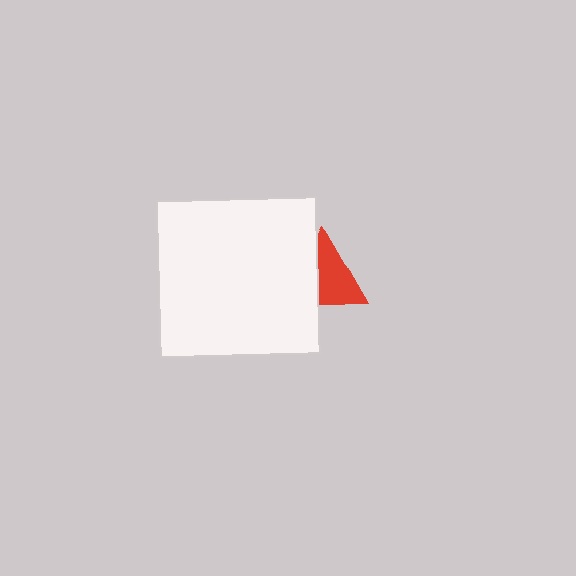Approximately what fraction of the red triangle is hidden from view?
Roughly 42% of the red triangle is hidden behind the white rectangle.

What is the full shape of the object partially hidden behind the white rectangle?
The partially hidden object is a red triangle.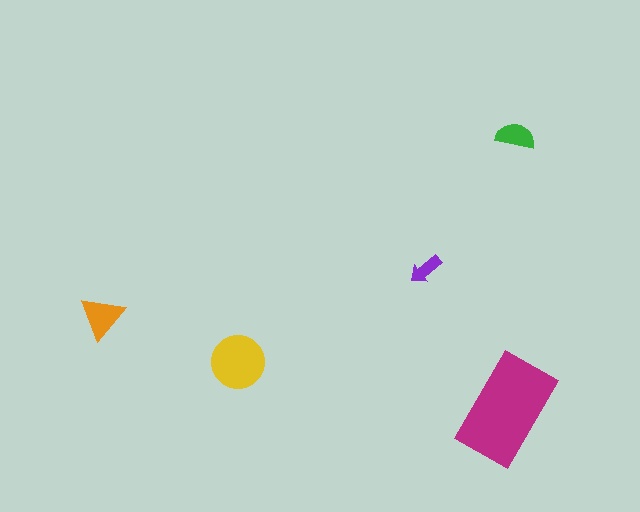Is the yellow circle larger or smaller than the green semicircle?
Larger.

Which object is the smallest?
The purple arrow.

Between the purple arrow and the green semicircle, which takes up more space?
The green semicircle.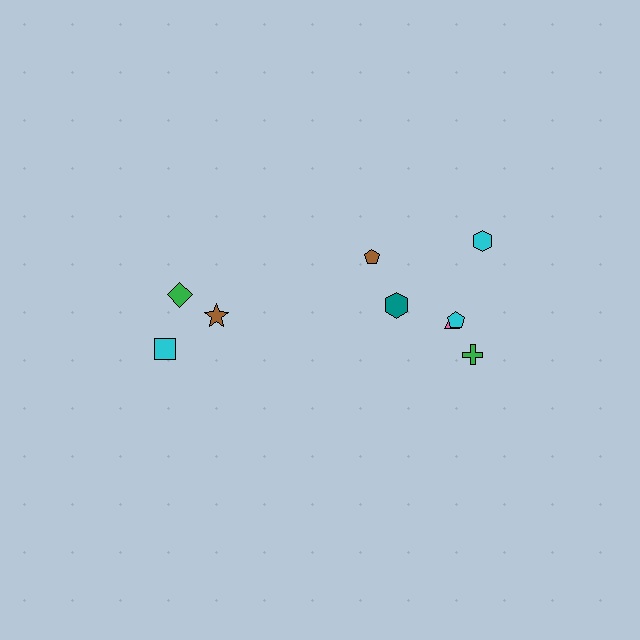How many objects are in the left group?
There are 3 objects.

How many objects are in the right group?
There are 6 objects.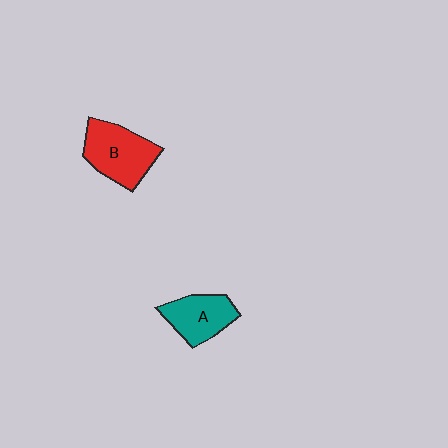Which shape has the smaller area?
Shape A (teal).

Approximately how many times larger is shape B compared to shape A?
Approximately 1.3 times.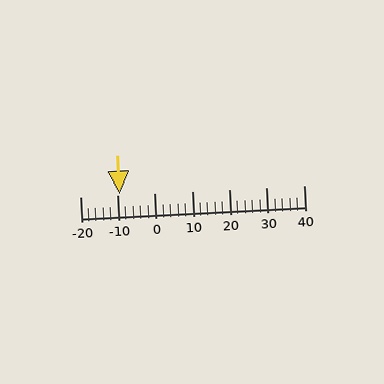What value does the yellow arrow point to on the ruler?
The yellow arrow points to approximately -9.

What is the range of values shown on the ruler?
The ruler shows values from -20 to 40.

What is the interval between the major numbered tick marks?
The major tick marks are spaced 10 units apart.